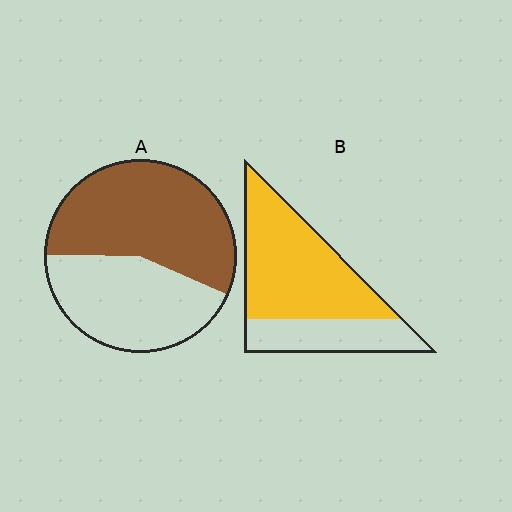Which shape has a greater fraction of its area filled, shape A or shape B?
Shape B.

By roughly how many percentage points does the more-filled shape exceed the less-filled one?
By roughly 10 percentage points (B over A).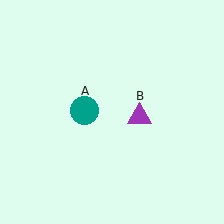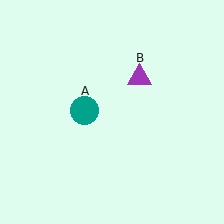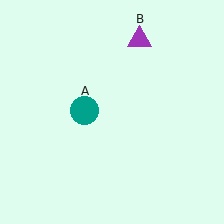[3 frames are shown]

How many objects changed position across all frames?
1 object changed position: purple triangle (object B).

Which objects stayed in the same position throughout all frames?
Teal circle (object A) remained stationary.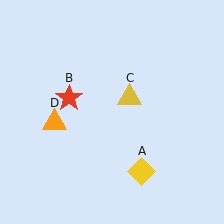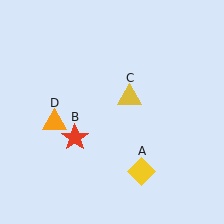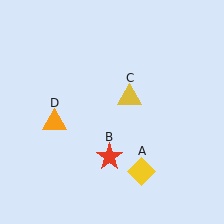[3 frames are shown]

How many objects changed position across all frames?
1 object changed position: red star (object B).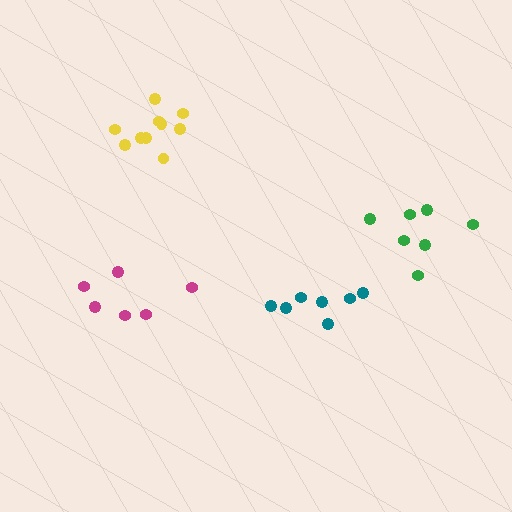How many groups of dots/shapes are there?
There are 4 groups.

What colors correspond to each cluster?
The clusters are colored: green, magenta, teal, yellow.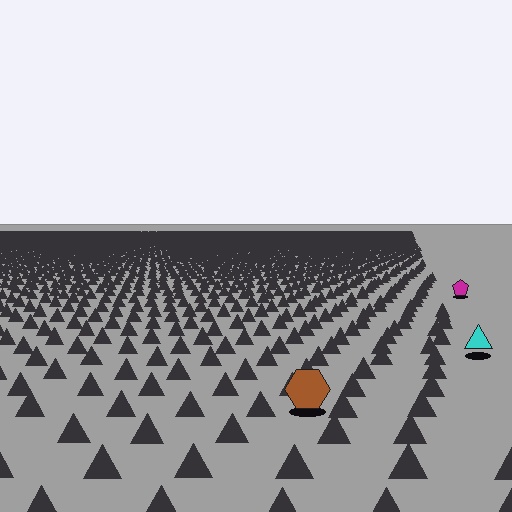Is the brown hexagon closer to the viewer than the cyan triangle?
Yes. The brown hexagon is closer — you can tell from the texture gradient: the ground texture is coarser near it.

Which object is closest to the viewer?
The brown hexagon is closest. The texture marks near it are larger and more spread out.